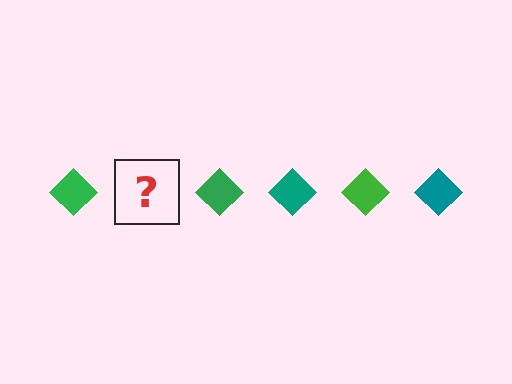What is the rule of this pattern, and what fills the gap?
The rule is that the pattern cycles through green, teal diamonds. The gap should be filled with a teal diamond.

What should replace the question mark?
The question mark should be replaced with a teal diamond.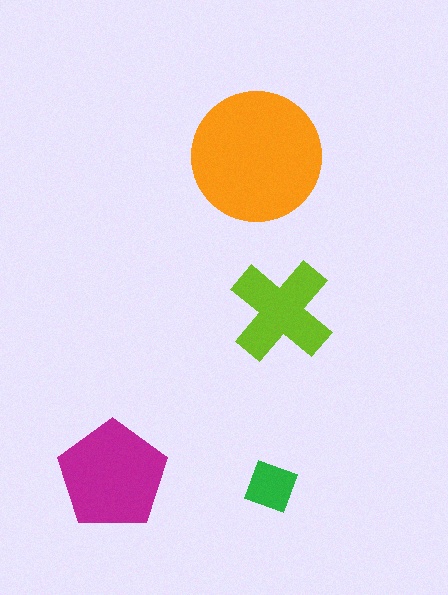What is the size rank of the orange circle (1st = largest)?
1st.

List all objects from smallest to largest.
The green diamond, the lime cross, the magenta pentagon, the orange circle.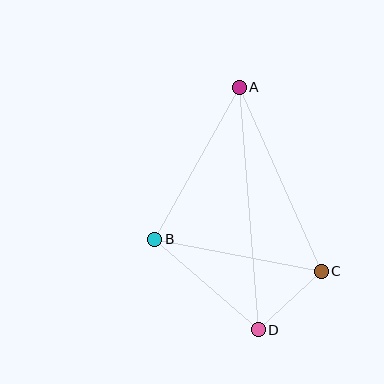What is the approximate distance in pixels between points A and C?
The distance between A and C is approximately 201 pixels.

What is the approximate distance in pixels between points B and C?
The distance between B and C is approximately 170 pixels.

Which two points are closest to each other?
Points C and D are closest to each other.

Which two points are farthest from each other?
Points A and D are farthest from each other.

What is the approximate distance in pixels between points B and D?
The distance between B and D is approximately 138 pixels.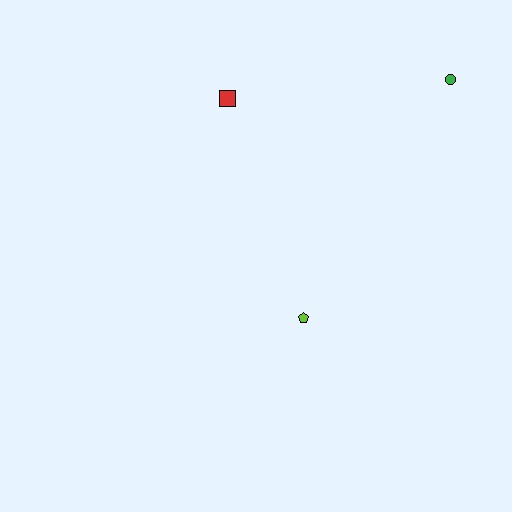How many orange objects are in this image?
There are no orange objects.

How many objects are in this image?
There are 3 objects.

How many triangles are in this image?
There are no triangles.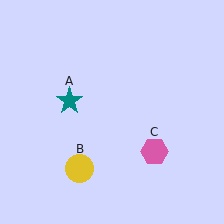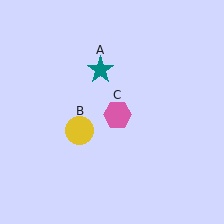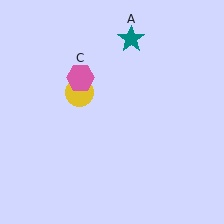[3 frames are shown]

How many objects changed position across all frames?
3 objects changed position: teal star (object A), yellow circle (object B), pink hexagon (object C).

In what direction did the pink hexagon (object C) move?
The pink hexagon (object C) moved up and to the left.